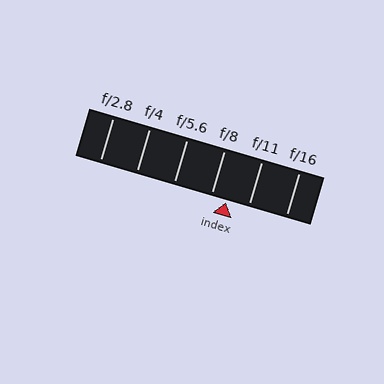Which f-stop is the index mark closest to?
The index mark is closest to f/8.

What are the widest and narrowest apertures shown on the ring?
The widest aperture shown is f/2.8 and the narrowest is f/16.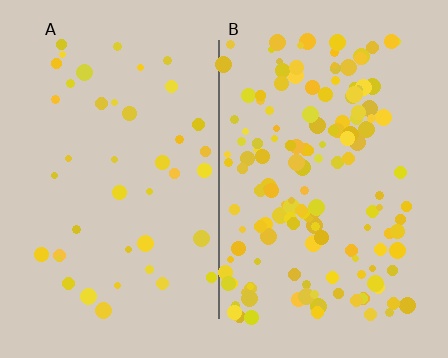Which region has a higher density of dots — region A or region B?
B (the right).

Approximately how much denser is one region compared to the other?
Approximately 3.7× — region B over region A.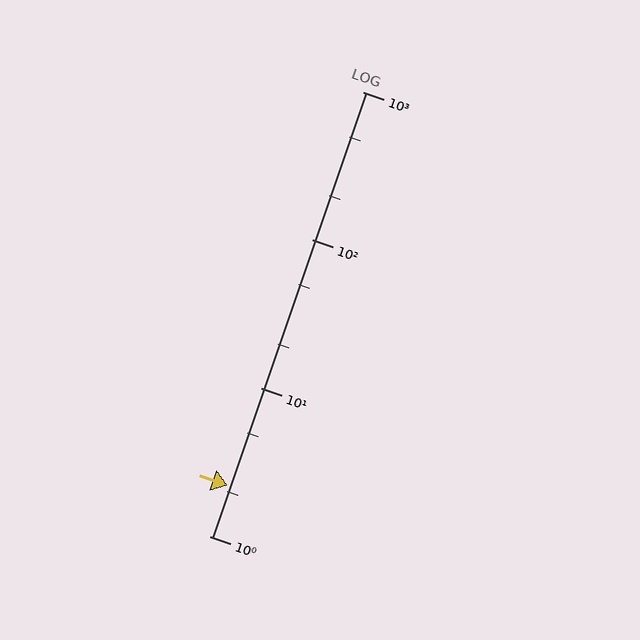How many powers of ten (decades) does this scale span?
The scale spans 3 decades, from 1 to 1000.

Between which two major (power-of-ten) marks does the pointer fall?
The pointer is between 1 and 10.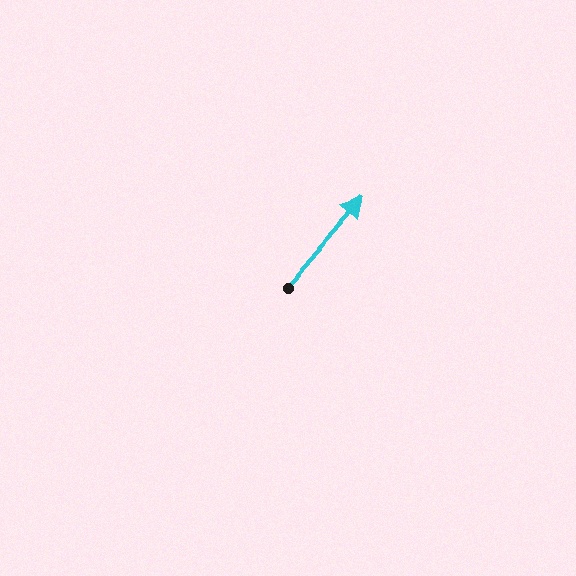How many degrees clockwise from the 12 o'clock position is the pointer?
Approximately 41 degrees.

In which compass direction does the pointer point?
Northeast.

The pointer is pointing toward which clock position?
Roughly 1 o'clock.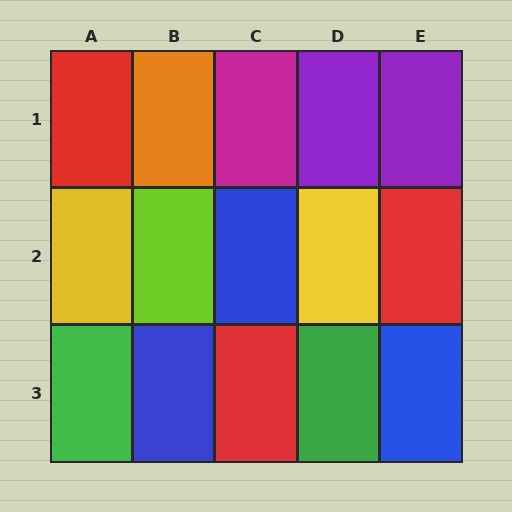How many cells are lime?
1 cell is lime.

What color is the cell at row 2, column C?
Blue.